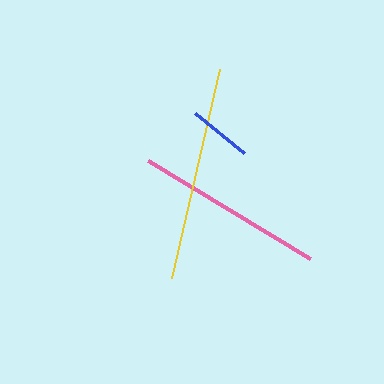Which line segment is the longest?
The yellow line is the longest at approximately 214 pixels.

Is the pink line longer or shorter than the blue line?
The pink line is longer than the blue line.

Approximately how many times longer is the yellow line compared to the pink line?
The yellow line is approximately 1.1 times the length of the pink line.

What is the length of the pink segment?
The pink segment is approximately 189 pixels long.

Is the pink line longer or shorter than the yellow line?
The yellow line is longer than the pink line.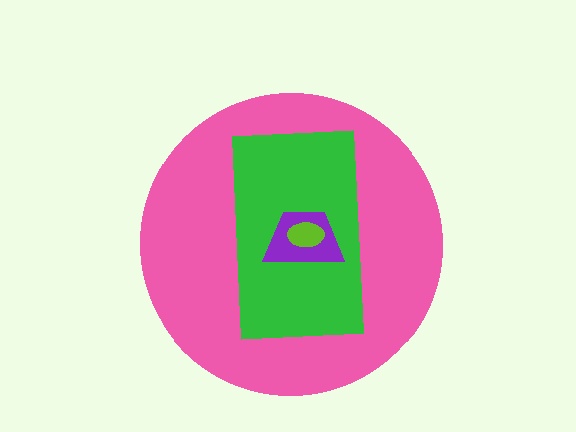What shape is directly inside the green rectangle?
The purple trapezoid.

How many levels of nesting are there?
4.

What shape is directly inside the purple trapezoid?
The lime ellipse.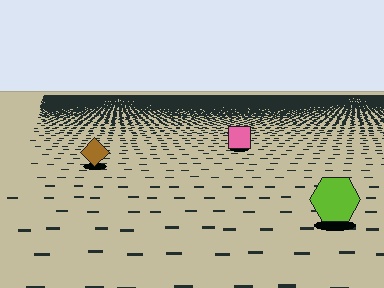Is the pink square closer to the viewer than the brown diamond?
No. The brown diamond is closer — you can tell from the texture gradient: the ground texture is coarser near it.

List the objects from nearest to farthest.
From nearest to farthest: the lime hexagon, the brown diamond, the pink square.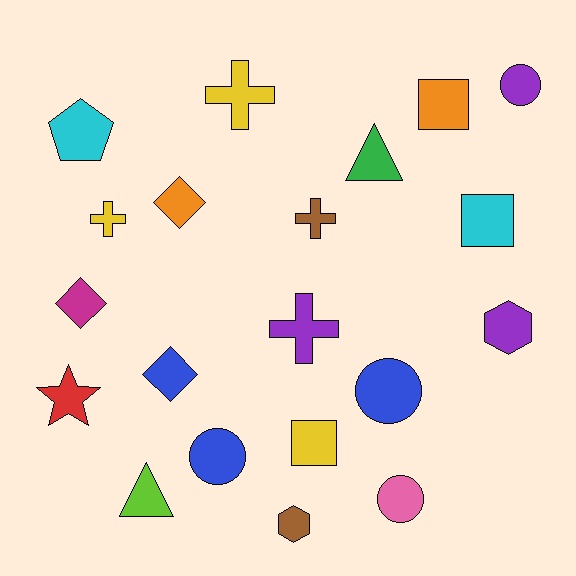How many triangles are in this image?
There are 2 triangles.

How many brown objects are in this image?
There are 2 brown objects.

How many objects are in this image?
There are 20 objects.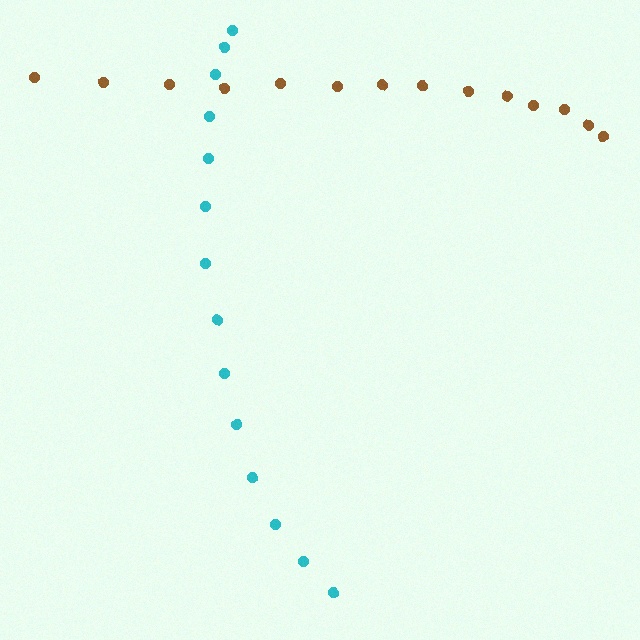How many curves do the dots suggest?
There are 2 distinct paths.